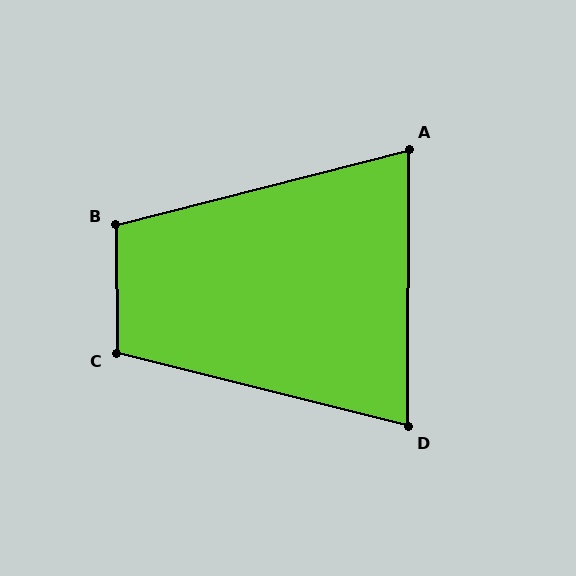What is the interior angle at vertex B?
Approximately 104 degrees (obtuse).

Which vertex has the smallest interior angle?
A, at approximately 76 degrees.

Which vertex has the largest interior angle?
C, at approximately 104 degrees.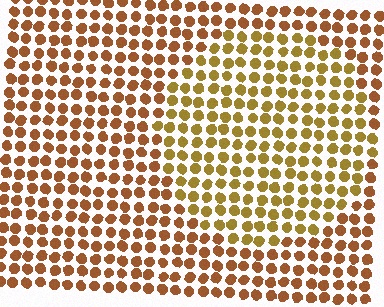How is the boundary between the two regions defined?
The boundary is defined purely by a slight shift in hue (about 25 degrees). Spacing, size, and orientation are identical on both sides.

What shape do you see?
I see a circle.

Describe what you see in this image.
The image is filled with small brown elements in a uniform arrangement. A circle-shaped region is visible where the elements are tinted to a slightly different hue, forming a subtle color boundary.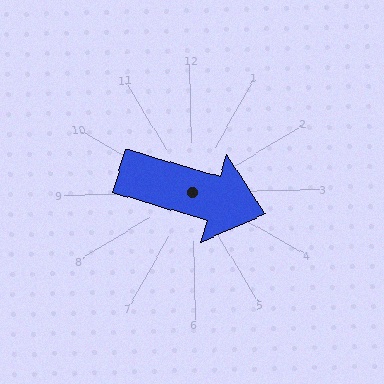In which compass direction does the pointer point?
East.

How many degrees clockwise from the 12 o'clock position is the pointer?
Approximately 108 degrees.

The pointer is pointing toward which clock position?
Roughly 4 o'clock.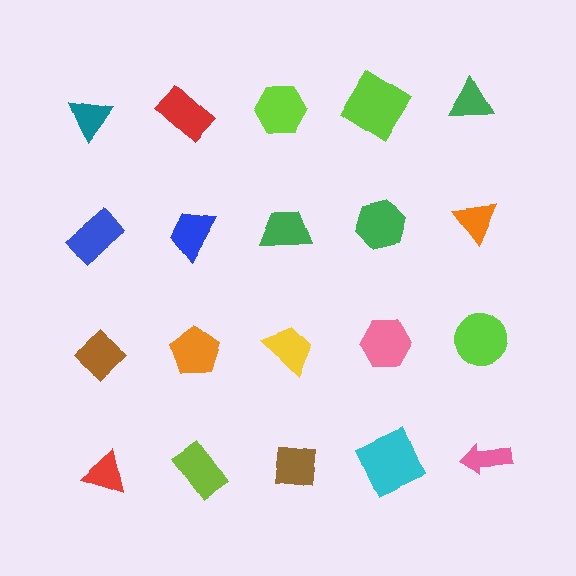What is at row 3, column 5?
A lime circle.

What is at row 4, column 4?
A cyan square.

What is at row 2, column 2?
A blue trapezoid.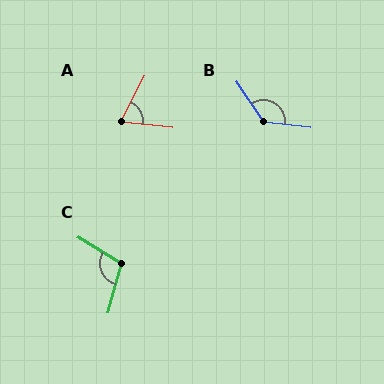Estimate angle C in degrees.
Approximately 106 degrees.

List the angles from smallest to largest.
A (69°), C (106°), B (130°).